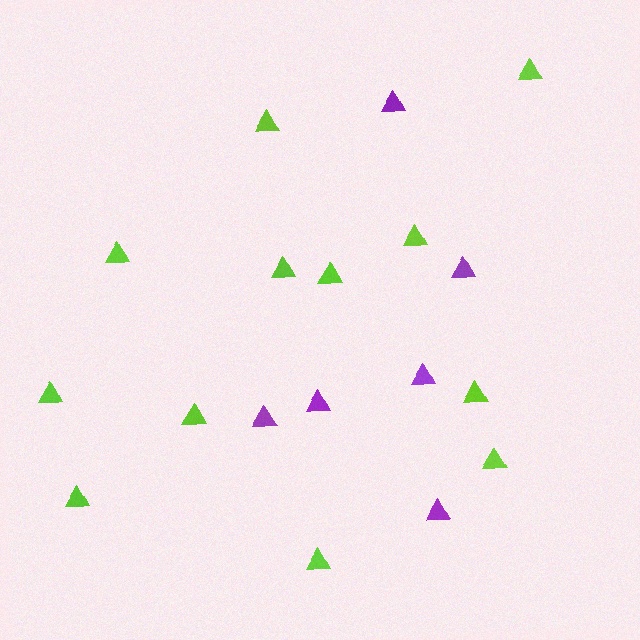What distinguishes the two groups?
There are 2 groups: one group of lime triangles (12) and one group of purple triangles (6).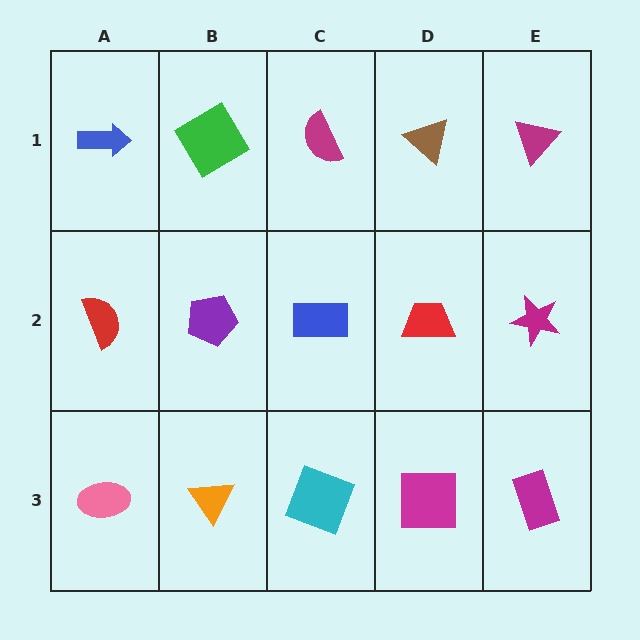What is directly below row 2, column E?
A magenta rectangle.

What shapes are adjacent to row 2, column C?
A magenta semicircle (row 1, column C), a cyan square (row 3, column C), a purple pentagon (row 2, column B), a red trapezoid (row 2, column D).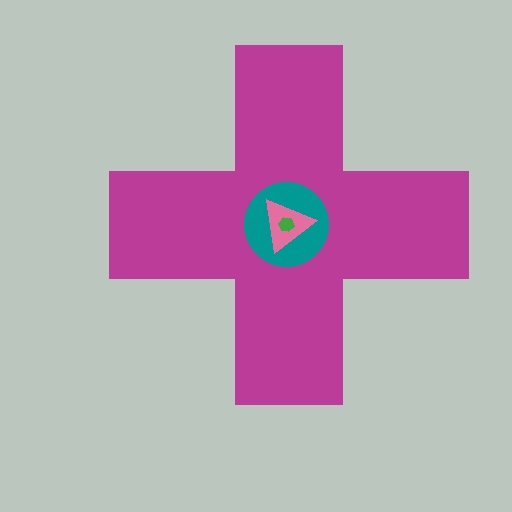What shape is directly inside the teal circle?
The pink triangle.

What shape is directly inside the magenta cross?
The teal circle.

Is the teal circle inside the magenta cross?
Yes.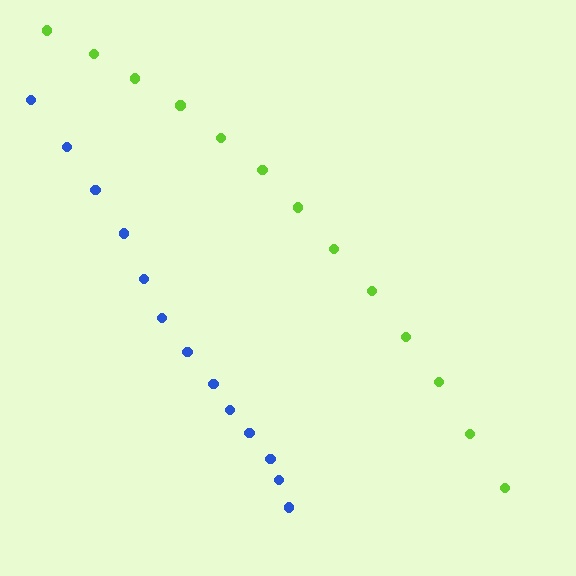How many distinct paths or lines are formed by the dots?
There are 2 distinct paths.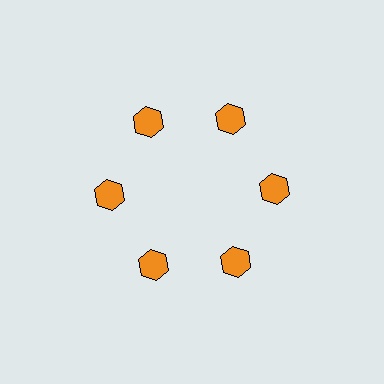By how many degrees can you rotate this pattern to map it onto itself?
The pattern maps onto itself every 60 degrees of rotation.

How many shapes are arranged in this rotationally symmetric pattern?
There are 6 shapes, arranged in 6 groups of 1.